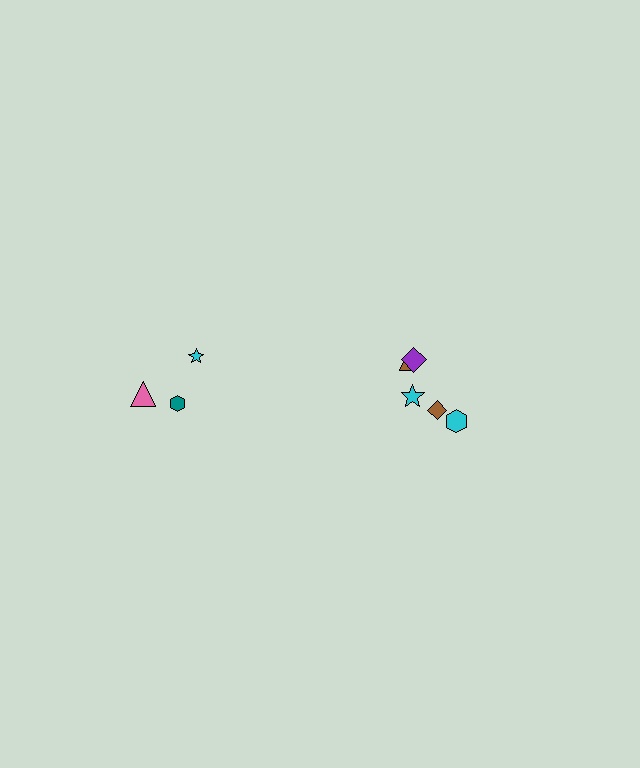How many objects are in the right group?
There are 5 objects.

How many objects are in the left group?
There are 3 objects.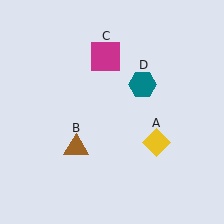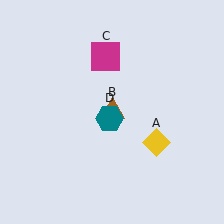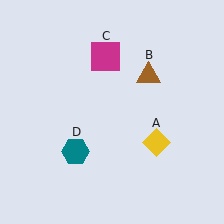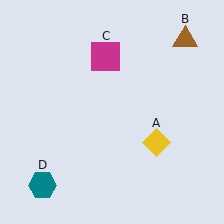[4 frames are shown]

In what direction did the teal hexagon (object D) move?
The teal hexagon (object D) moved down and to the left.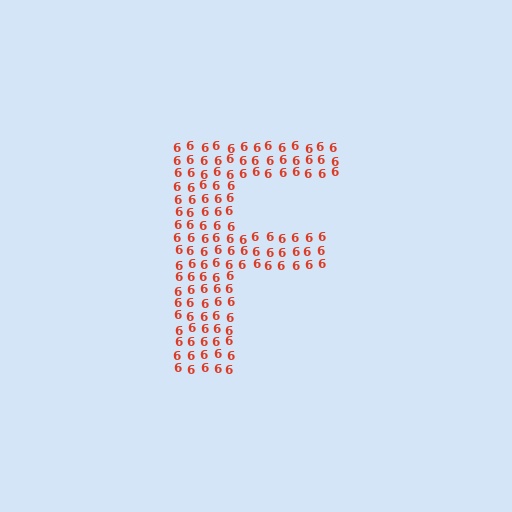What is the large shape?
The large shape is the letter F.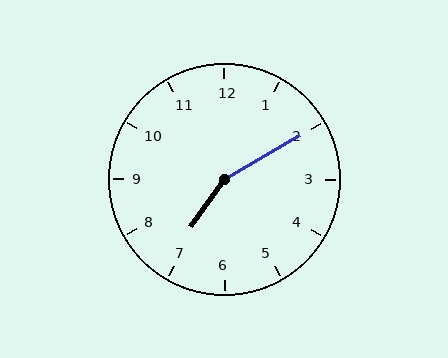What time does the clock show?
7:10.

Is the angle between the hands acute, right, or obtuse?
It is obtuse.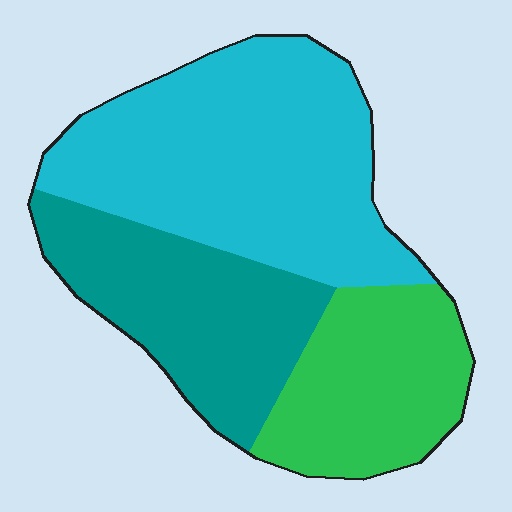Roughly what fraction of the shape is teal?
Teal takes up about one quarter (1/4) of the shape.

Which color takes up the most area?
Cyan, at roughly 45%.